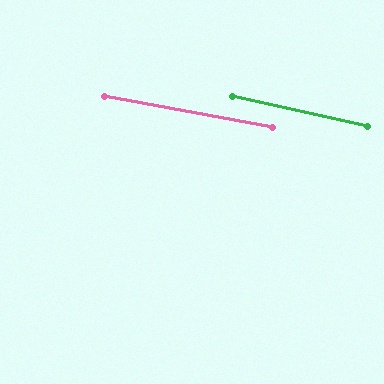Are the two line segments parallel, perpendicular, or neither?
Parallel — their directions differ by only 1.7°.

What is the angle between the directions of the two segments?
Approximately 2 degrees.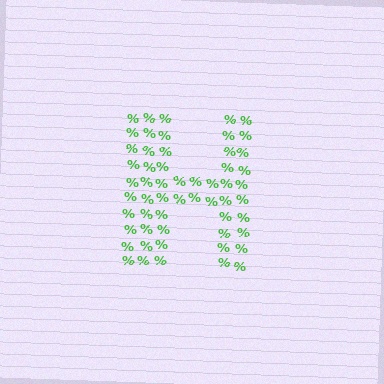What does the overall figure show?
The overall figure shows the letter H.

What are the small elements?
The small elements are percent signs.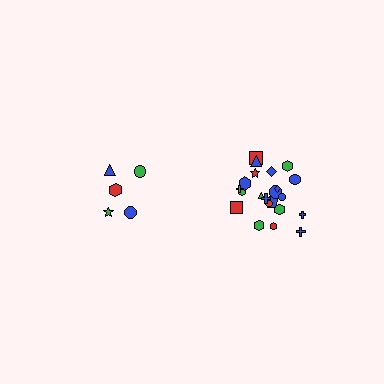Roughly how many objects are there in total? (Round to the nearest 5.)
Roughly 25 objects in total.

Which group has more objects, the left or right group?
The right group.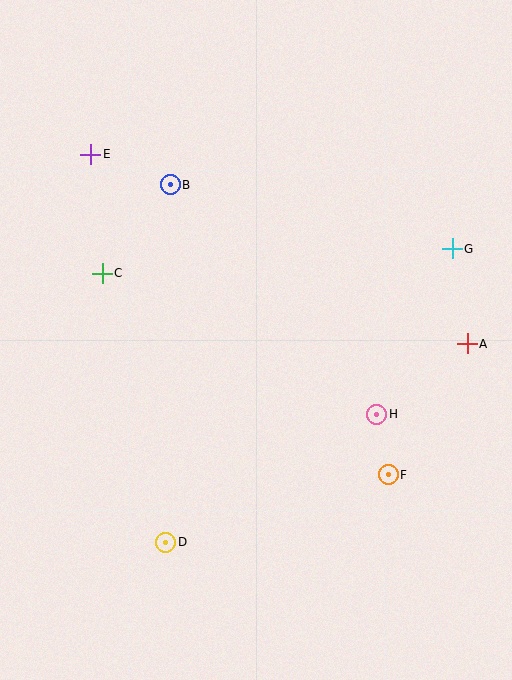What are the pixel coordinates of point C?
Point C is at (102, 273).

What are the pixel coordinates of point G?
Point G is at (452, 249).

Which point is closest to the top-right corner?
Point G is closest to the top-right corner.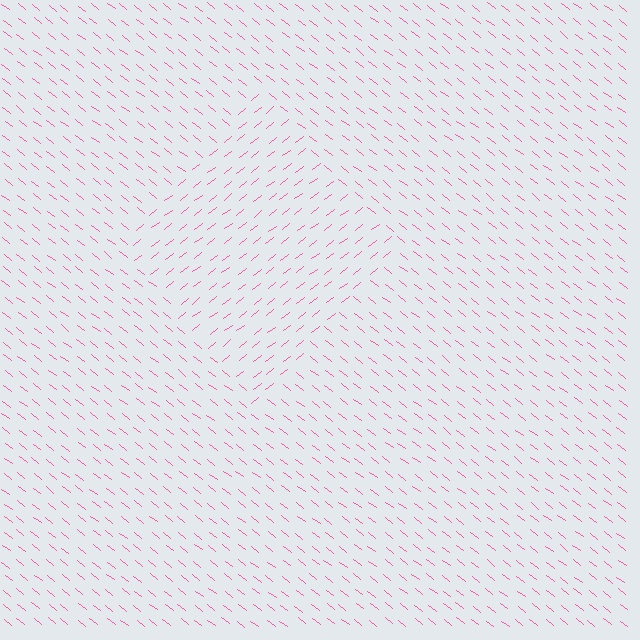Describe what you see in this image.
The image is filled with small pink line segments. A diamond region in the image has lines oriented differently from the surrounding lines, creating a visible texture boundary.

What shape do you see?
I see a diamond.